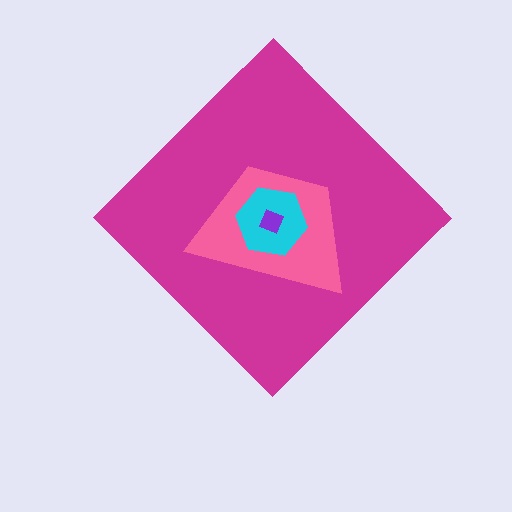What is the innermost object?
The purple square.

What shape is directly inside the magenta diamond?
The pink trapezoid.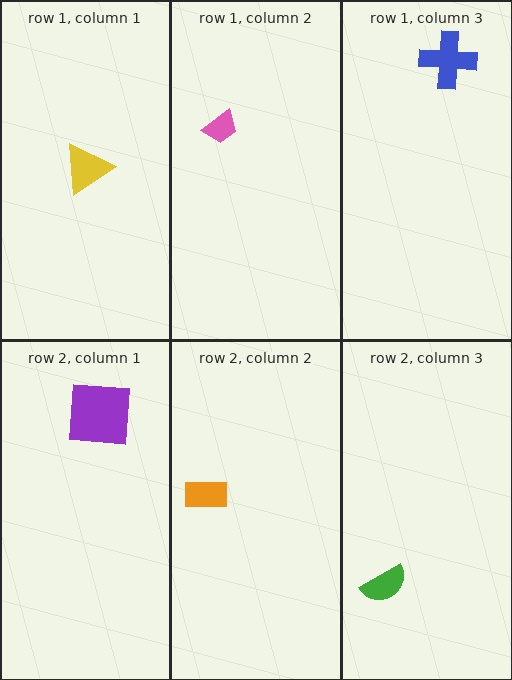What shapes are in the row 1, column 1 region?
The yellow triangle.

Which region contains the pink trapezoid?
The row 1, column 2 region.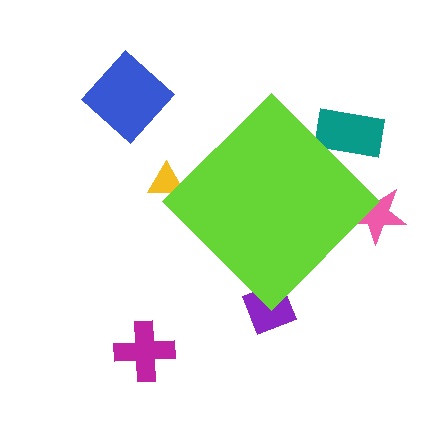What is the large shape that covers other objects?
A lime diamond.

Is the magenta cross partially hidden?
No, the magenta cross is fully visible.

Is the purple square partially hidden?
Yes, the purple square is partially hidden behind the lime diamond.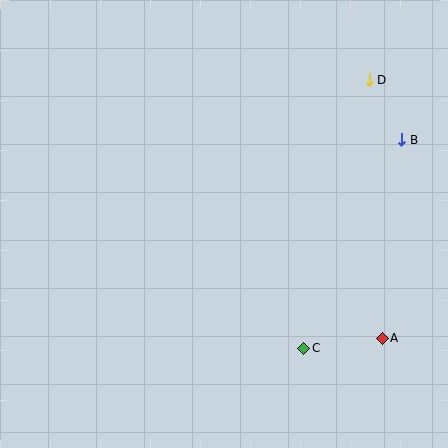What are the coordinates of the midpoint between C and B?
The midpoint between C and B is at (353, 244).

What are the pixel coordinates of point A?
Point A is at (382, 338).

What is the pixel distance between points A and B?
The distance between A and B is 200 pixels.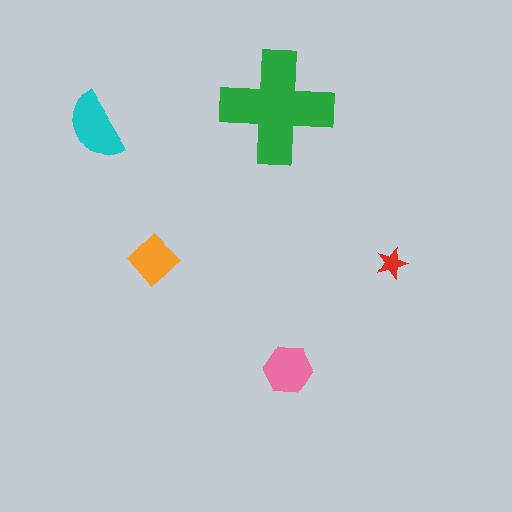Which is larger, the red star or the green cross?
The green cross.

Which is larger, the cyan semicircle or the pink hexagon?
The cyan semicircle.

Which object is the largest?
The green cross.